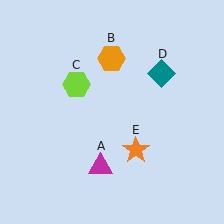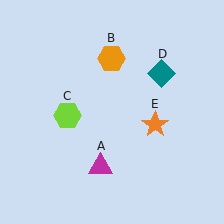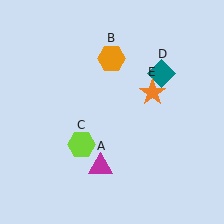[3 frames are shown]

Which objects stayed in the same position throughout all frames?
Magenta triangle (object A) and orange hexagon (object B) and teal diamond (object D) remained stationary.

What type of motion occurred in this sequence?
The lime hexagon (object C), orange star (object E) rotated counterclockwise around the center of the scene.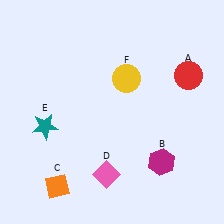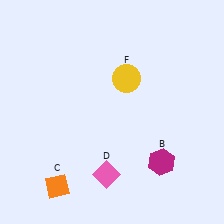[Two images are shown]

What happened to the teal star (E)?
The teal star (E) was removed in Image 2. It was in the bottom-left area of Image 1.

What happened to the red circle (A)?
The red circle (A) was removed in Image 2. It was in the top-right area of Image 1.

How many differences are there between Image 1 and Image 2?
There are 2 differences between the two images.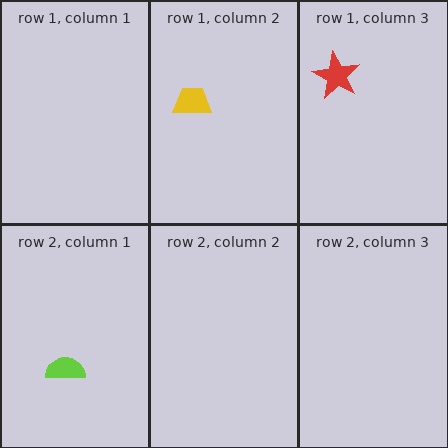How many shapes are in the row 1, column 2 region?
1.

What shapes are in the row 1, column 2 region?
The yellow trapezoid.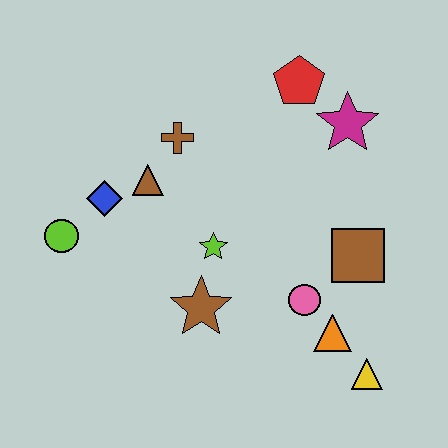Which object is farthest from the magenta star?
The lime circle is farthest from the magenta star.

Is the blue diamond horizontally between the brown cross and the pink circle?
No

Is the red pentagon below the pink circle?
No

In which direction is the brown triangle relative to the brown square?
The brown triangle is to the left of the brown square.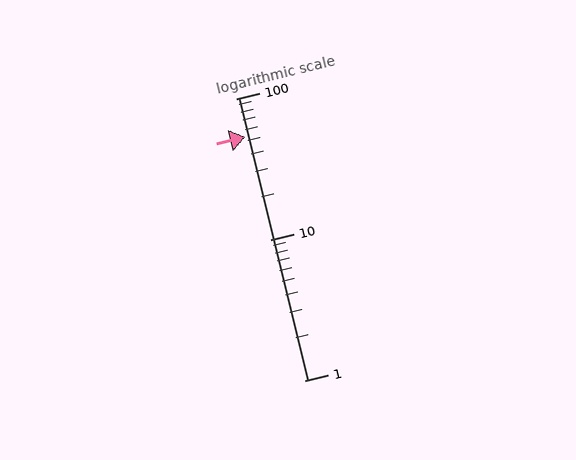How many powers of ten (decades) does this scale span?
The scale spans 2 decades, from 1 to 100.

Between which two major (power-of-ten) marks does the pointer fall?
The pointer is between 10 and 100.